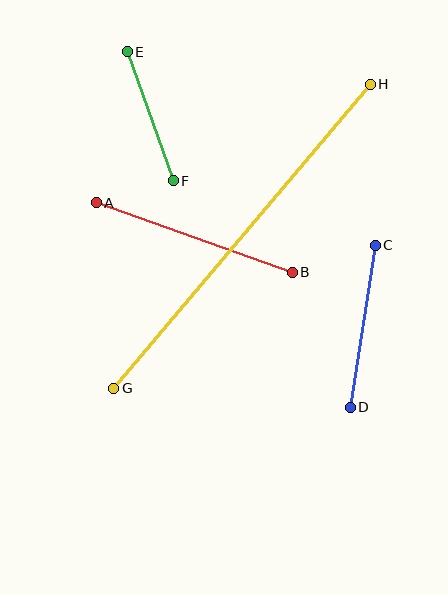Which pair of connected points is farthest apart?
Points G and H are farthest apart.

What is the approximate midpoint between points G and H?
The midpoint is at approximately (242, 236) pixels.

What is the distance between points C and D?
The distance is approximately 164 pixels.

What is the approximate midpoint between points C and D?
The midpoint is at approximately (363, 326) pixels.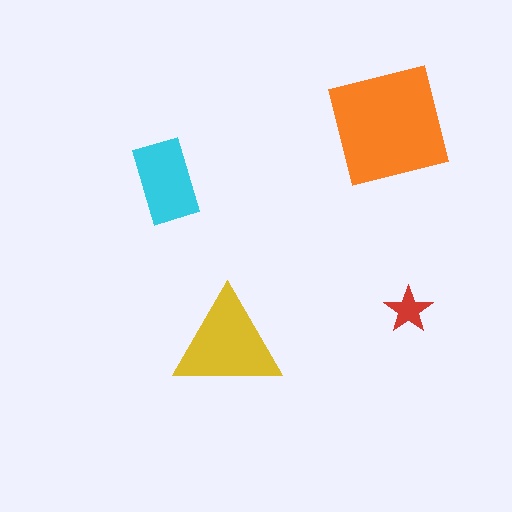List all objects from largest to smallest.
The orange square, the yellow triangle, the cyan rectangle, the red star.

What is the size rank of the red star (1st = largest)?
4th.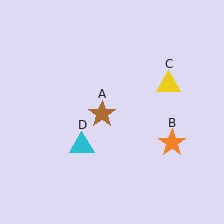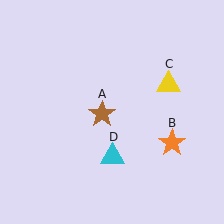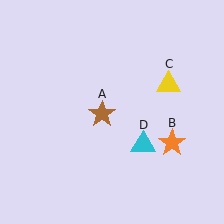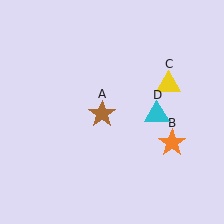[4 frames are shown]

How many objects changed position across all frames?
1 object changed position: cyan triangle (object D).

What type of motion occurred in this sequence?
The cyan triangle (object D) rotated counterclockwise around the center of the scene.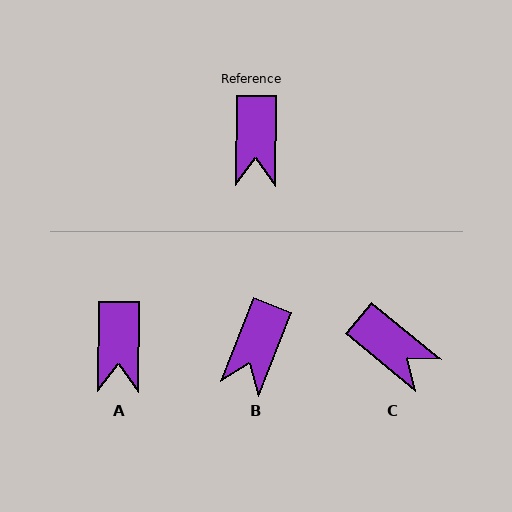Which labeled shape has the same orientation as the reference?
A.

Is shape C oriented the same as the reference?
No, it is off by about 51 degrees.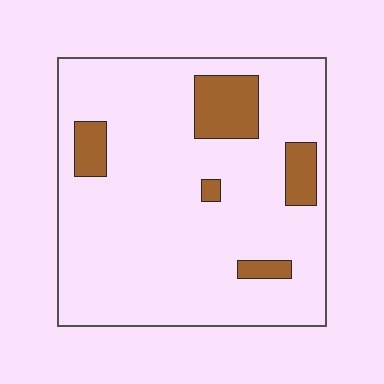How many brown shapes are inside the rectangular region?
5.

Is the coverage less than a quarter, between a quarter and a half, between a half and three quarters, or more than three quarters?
Less than a quarter.